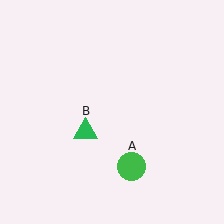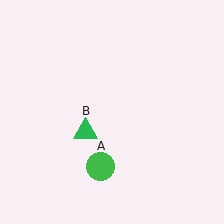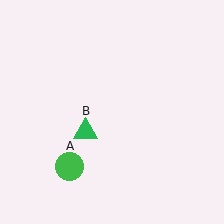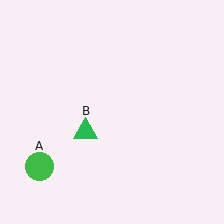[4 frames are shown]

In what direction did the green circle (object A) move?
The green circle (object A) moved left.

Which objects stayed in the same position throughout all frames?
Green triangle (object B) remained stationary.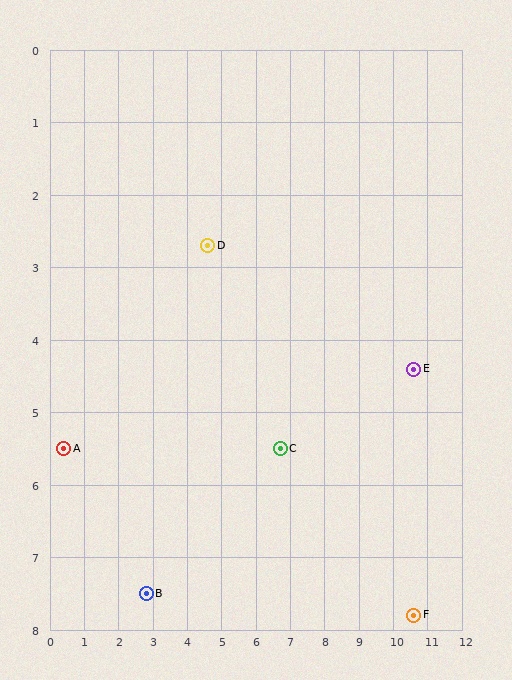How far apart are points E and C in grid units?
Points E and C are about 4.1 grid units apart.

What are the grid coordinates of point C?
Point C is at approximately (6.7, 5.5).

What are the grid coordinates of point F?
Point F is at approximately (10.6, 7.8).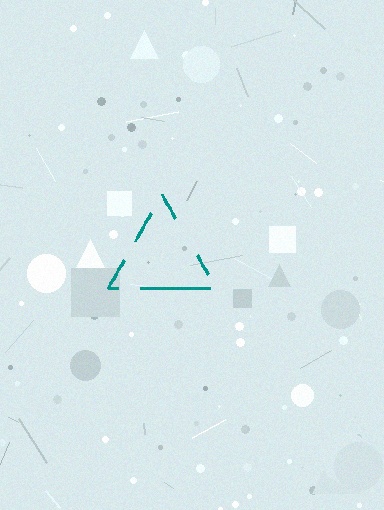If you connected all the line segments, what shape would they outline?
They would outline a triangle.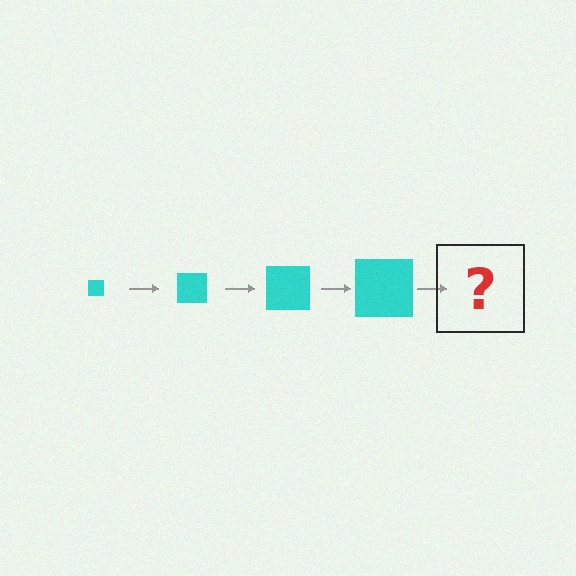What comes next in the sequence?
The next element should be a cyan square, larger than the previous one.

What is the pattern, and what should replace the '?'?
The pattern is that the square gets progressively larger each step. The '?' should be a cyan square, larger than the previous one.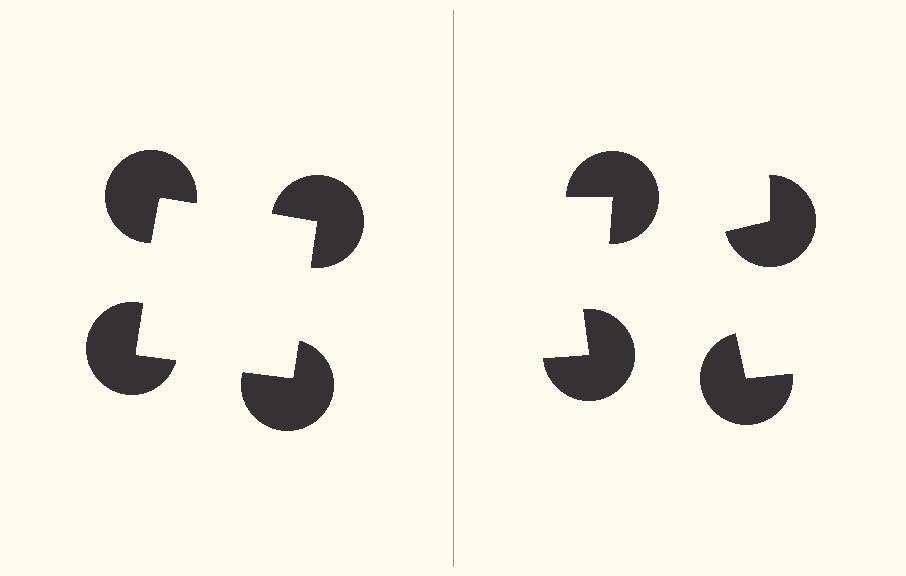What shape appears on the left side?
An illusory square.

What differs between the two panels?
The pac-man discs are positioned identically on both sides; only the wedge orientations differ. On the left they align to a square; on the right they are misaligned.